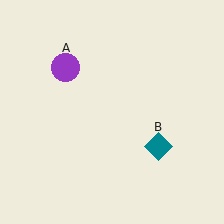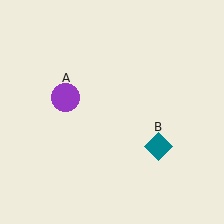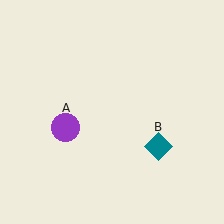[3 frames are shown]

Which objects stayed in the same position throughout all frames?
Teal diamond (object B) remained stationary.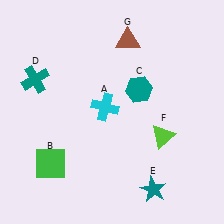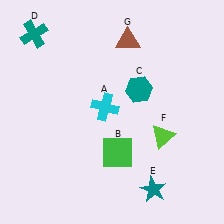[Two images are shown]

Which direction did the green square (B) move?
The green square (B) moved right.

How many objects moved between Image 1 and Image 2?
2 objects moved between the two images.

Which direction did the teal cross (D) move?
The teal cross (D) moved up.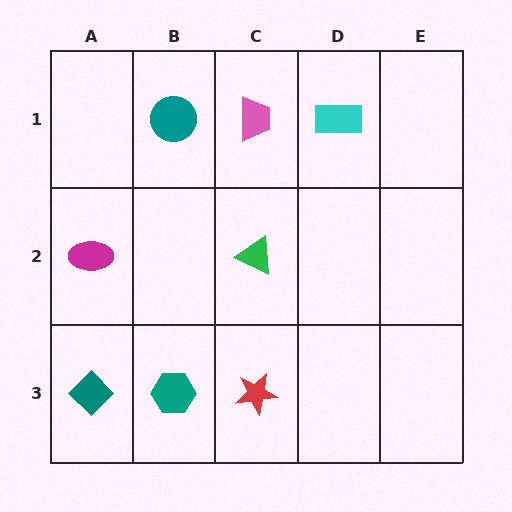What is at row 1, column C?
A pink trapezoid.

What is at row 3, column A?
A teal diamond.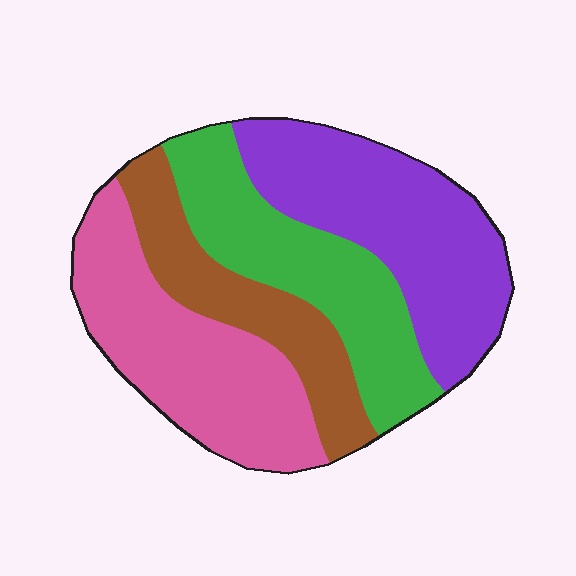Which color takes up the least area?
Brown, at roughly 20%.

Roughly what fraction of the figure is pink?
Pink covers roughly 30% of the figure.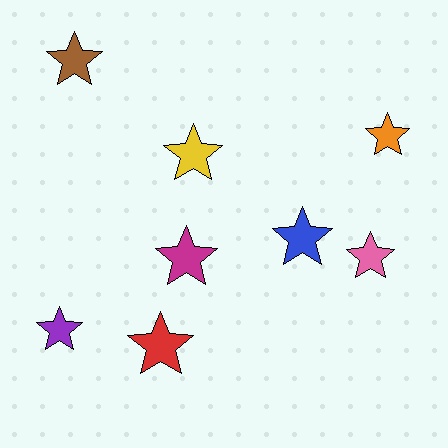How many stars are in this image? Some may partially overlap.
There are 8 stars.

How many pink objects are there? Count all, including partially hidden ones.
There is 1 pink object.